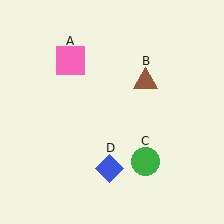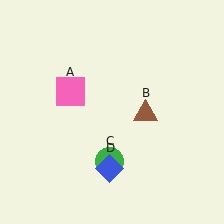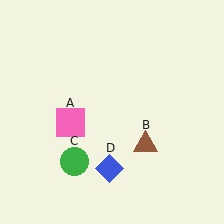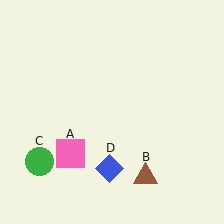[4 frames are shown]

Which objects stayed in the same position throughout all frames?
Blue diamond (object D) remained stationary.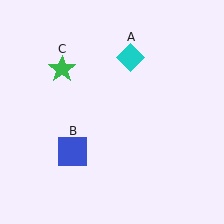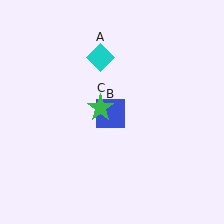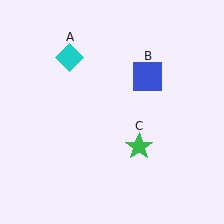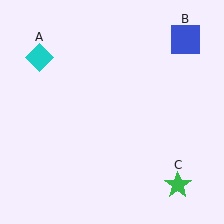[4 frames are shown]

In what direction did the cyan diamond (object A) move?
The cyan diamond (object A) moved left.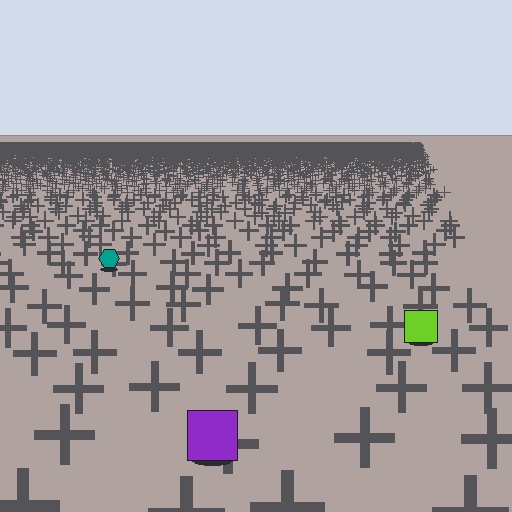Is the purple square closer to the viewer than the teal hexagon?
Yes. The purple square is closer — you can tell from the texture gradient: the ground texture is coarser near it.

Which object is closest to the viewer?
The purple square is closest. The texture marks near it are larger and more spread out.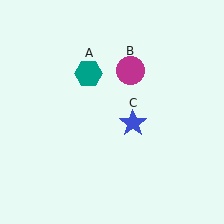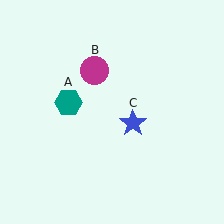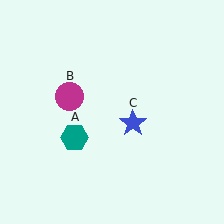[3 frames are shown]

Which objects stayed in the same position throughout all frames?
Blue star (object C) remained stationary.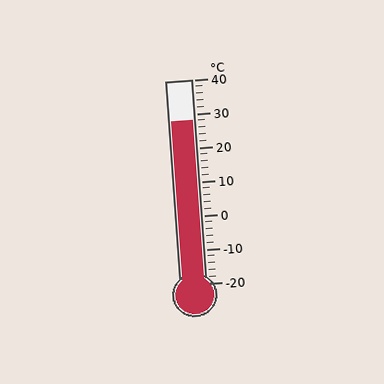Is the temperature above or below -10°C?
The temperature is above -10°C.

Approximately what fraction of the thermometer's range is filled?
The thermometer is filled to approximately 80% of its range.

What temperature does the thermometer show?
The thermometer shows approximately 28°C.